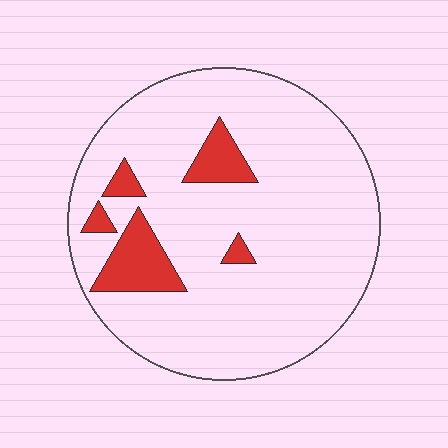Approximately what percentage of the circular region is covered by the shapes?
Approximately 10%.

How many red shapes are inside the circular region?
5.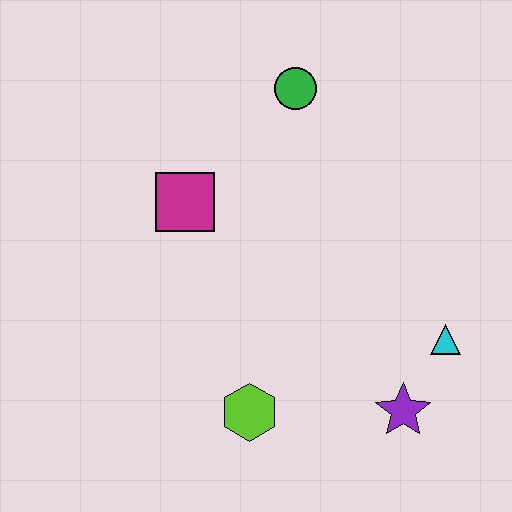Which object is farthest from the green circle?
The purple star is farthest from the green circle.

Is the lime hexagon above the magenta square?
No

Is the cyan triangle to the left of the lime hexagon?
No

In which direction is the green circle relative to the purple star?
The green circle is above the purple star.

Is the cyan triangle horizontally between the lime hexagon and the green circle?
No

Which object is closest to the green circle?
The magenta square is closest to the green circle.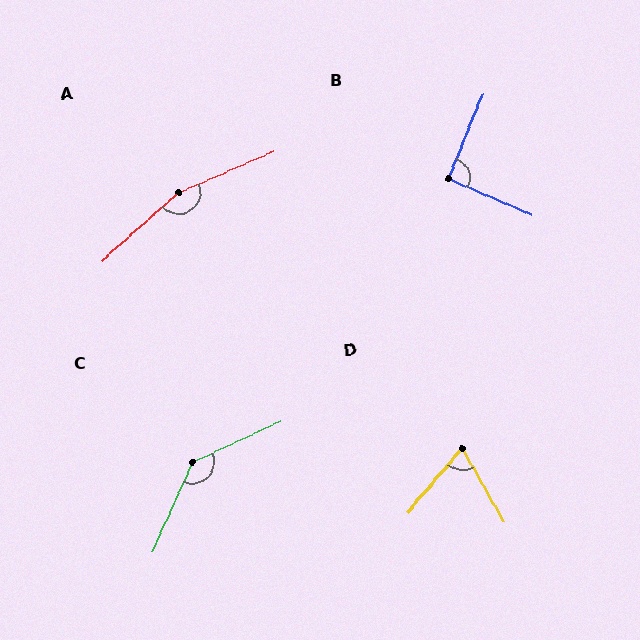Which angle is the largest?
A, at approximately 161 degrees.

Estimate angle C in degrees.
Approximately 139 degrees.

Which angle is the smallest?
D, at approximately 70 degrees.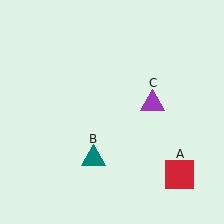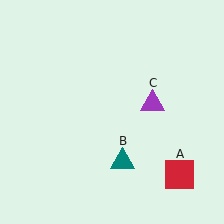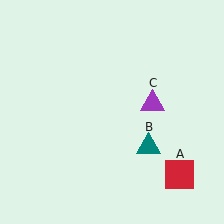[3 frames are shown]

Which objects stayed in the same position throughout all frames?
Red square (object A) and purple triangle (object C) remained stationary.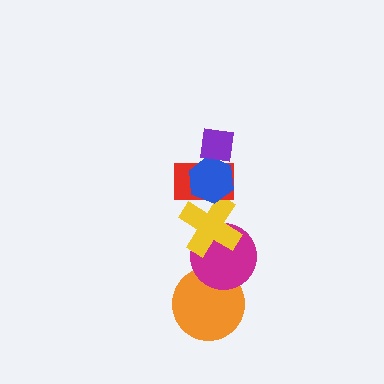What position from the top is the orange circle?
The orange circle is 6th from the top.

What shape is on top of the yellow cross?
The red rectangle is on top of the yellow cross.